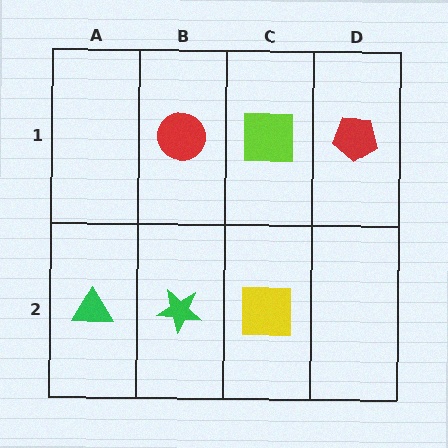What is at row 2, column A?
A green triangle.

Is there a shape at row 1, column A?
No, that cell is empty.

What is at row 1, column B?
A red circle.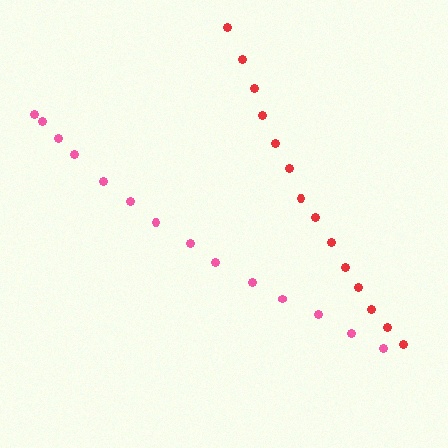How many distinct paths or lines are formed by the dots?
There are 2 distinct paths.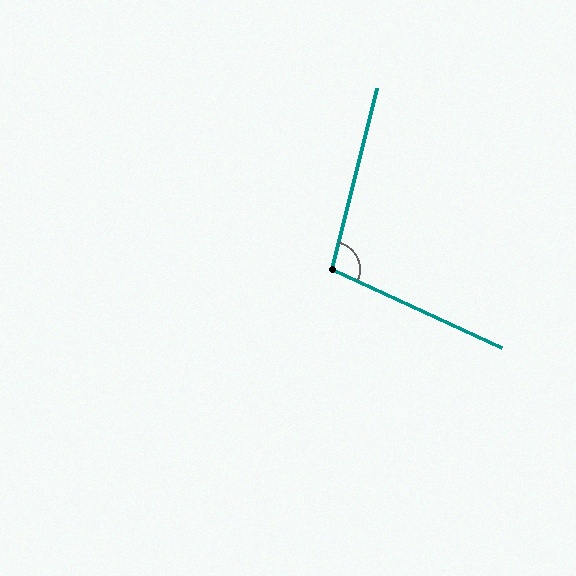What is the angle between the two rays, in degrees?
Approximately 101 degrees.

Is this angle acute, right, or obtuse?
It is obtuse.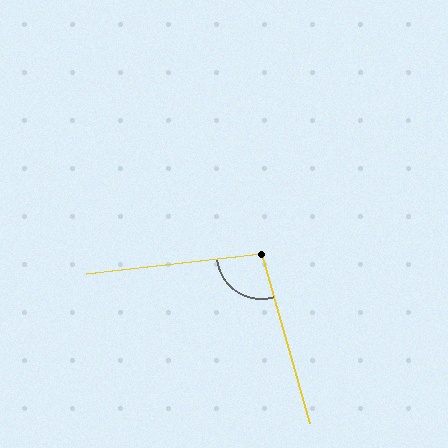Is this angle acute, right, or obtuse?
It is obtuse.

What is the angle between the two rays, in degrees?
Approximately 99 degrees.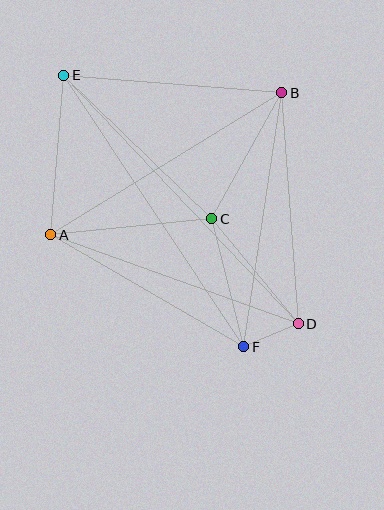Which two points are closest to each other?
Points D and F are closest to each other.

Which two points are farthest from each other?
Points D and E are farthest from each other.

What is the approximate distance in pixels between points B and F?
The distance between B and F is approximately 257 pixels.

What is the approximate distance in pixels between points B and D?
The distance between B and D is approximately 232 pixels.